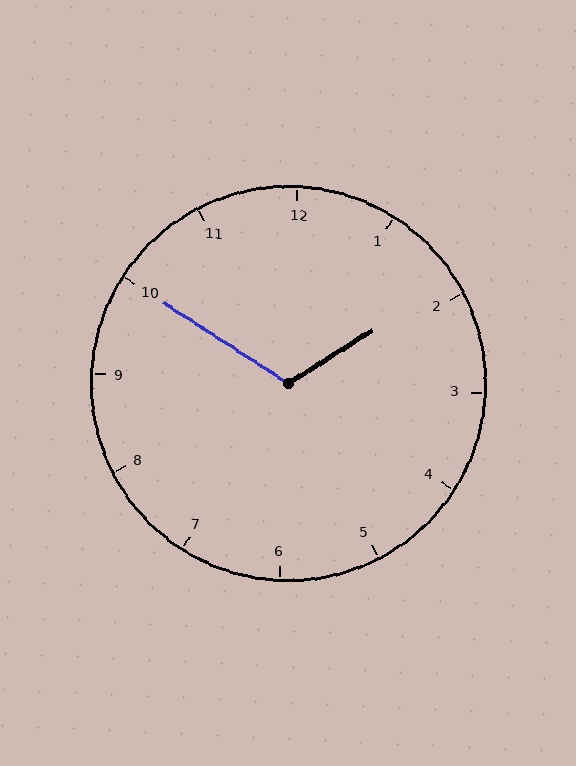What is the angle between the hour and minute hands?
Approximately 115 degrees.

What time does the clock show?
1:50.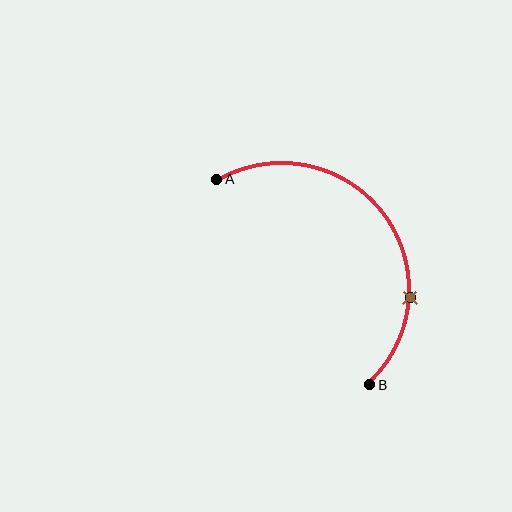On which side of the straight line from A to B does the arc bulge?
The arc bulges above and to the right of the straight line connecting A and B.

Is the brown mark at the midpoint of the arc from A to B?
No. The brown mark lies on the arc but is closer to endpoint B. The arc midpoint would be at the point on the curve equidistant along the arc from both A and B.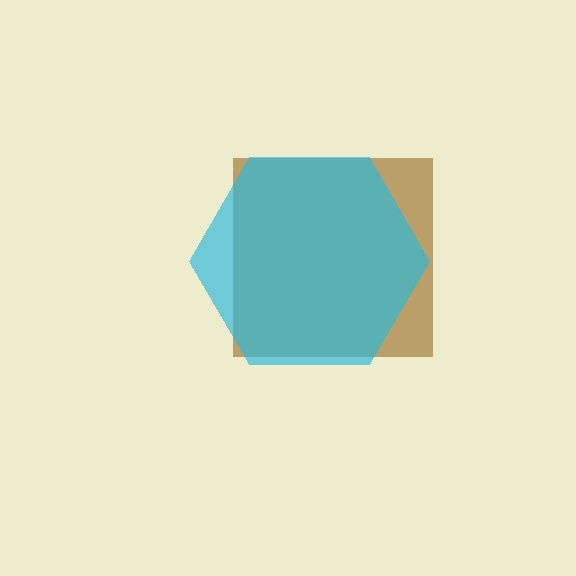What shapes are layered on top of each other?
The layered shapes are: a brown square, a cyan hexagon.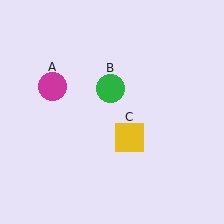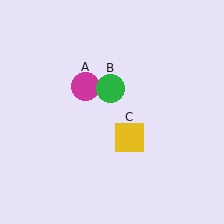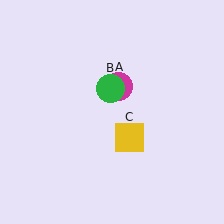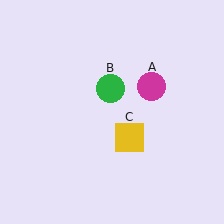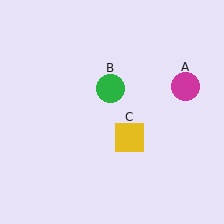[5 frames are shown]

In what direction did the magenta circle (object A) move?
The magenta circle (object A) moved right.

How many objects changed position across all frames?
1 object changed position: magenta circle (object A).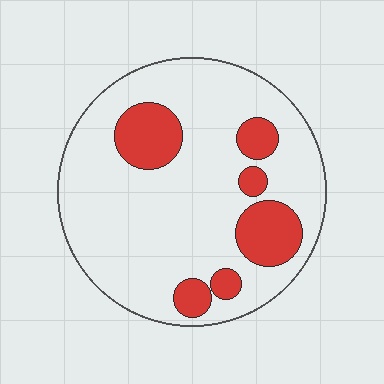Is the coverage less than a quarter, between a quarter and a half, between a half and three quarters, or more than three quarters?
Less than a quarter.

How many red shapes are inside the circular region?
6.